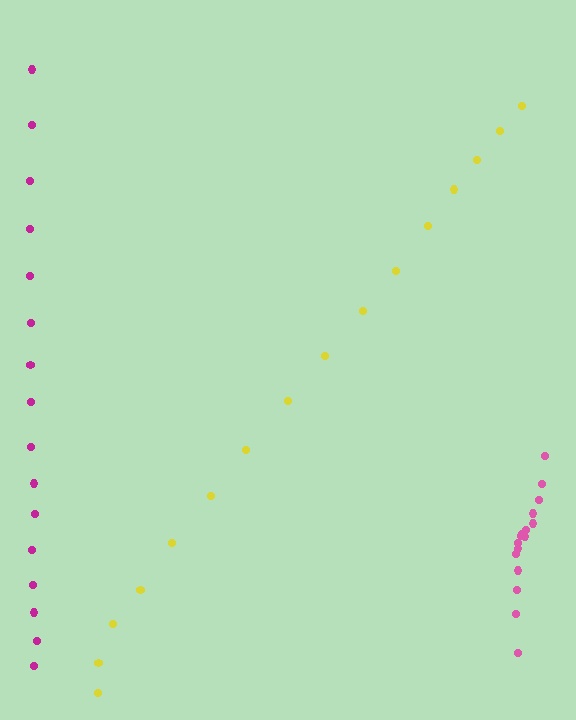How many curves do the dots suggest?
There are 3 distinct paths.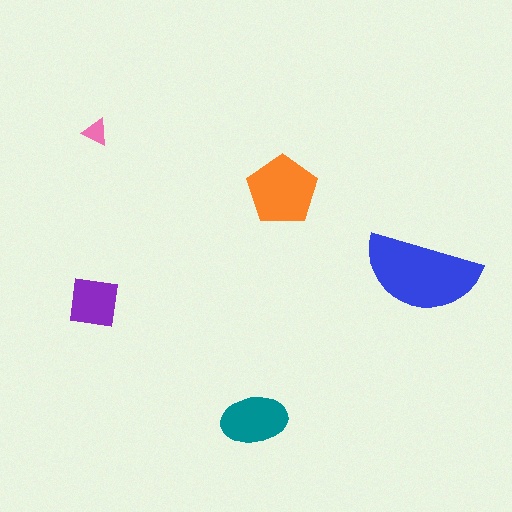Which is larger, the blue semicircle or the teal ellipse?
The blue semicircle.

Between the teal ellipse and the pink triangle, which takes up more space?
The teal ellipse.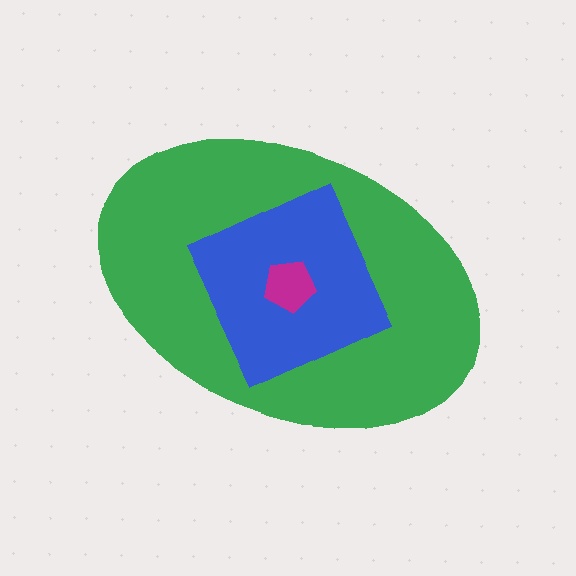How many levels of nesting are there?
3.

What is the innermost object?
The magenta pentagon.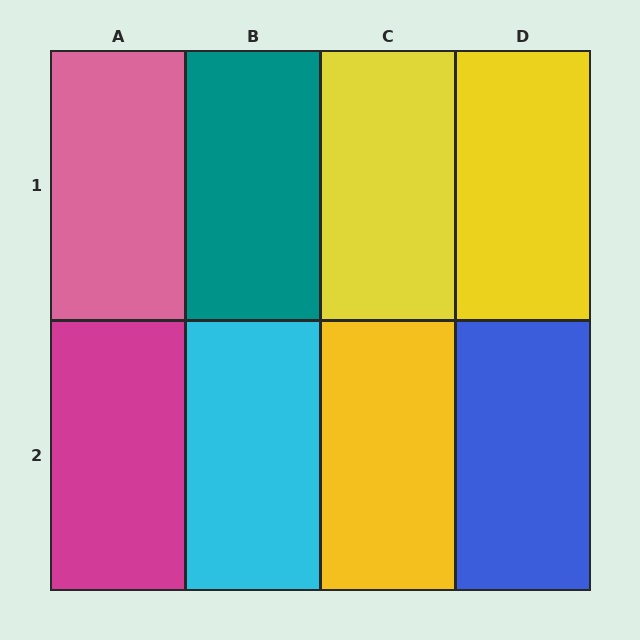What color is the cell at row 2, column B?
Cyan.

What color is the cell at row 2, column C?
Yellow.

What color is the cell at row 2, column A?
Magenta.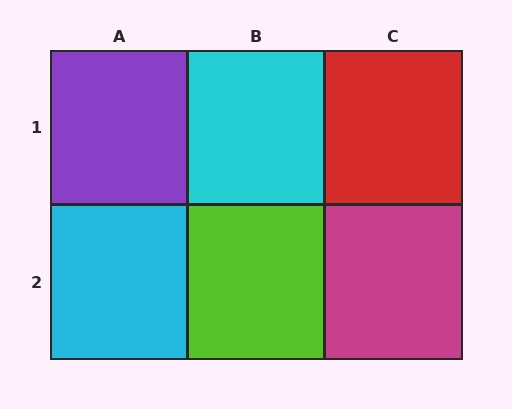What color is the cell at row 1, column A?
Purple.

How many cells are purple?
1 cell is purple.